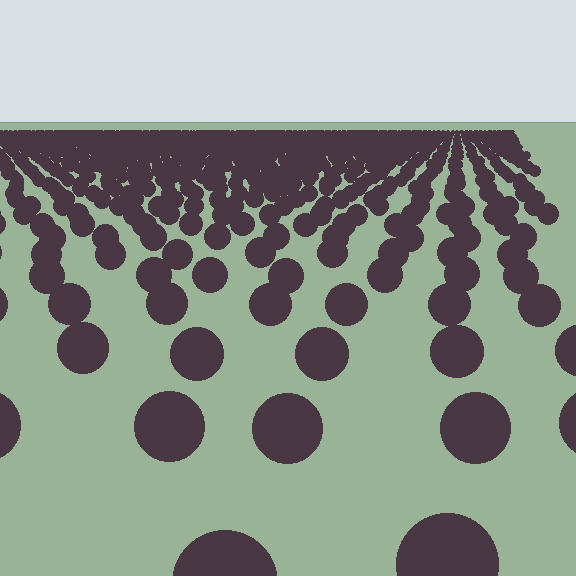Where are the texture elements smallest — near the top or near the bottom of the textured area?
Near the top.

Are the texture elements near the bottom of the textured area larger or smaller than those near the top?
Larger. Near the bottom, elements are closer to the viewer and appear at a bigger on-screen size.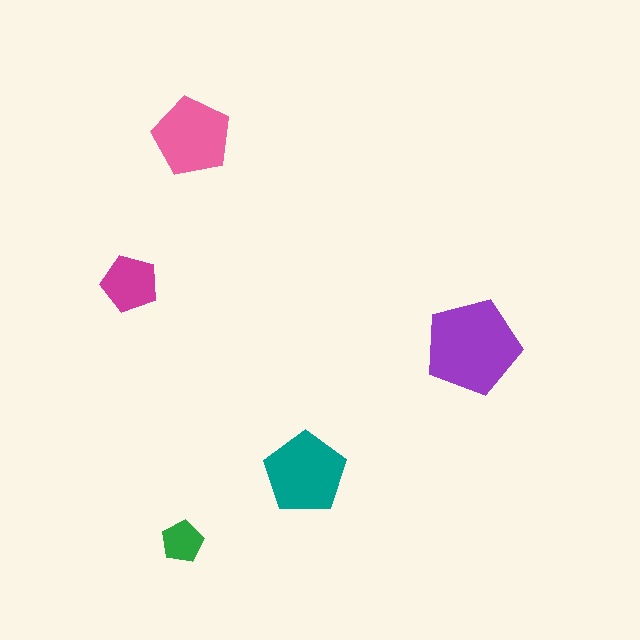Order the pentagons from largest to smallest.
the purple one, the teal one, the pink one, the magenta one, the green one.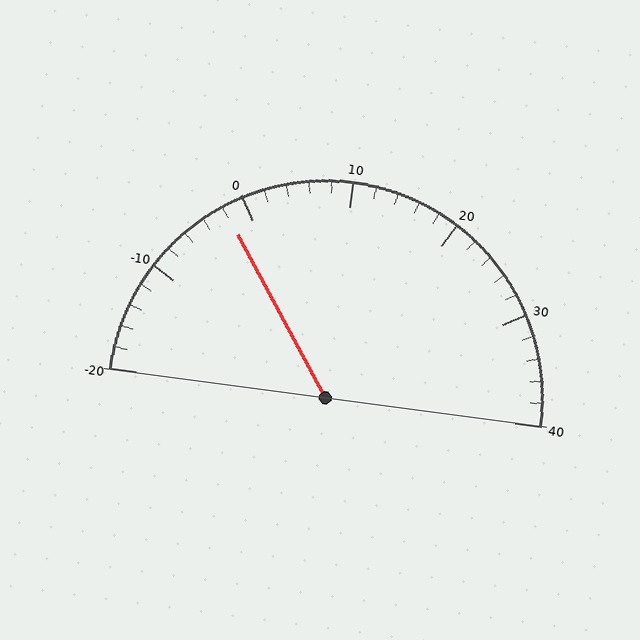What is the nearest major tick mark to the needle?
The nearest major tick mark is 0.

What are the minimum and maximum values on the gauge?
The gauge ranges from -20 to 40.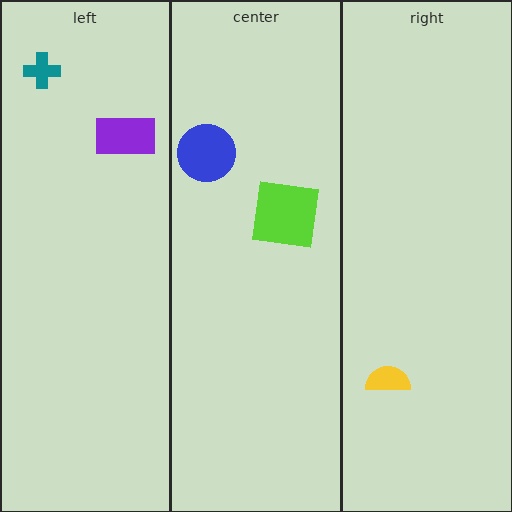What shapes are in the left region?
The teal cross, the purple rectangle.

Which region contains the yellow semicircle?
The right region.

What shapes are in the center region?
The blue circle, the lime square.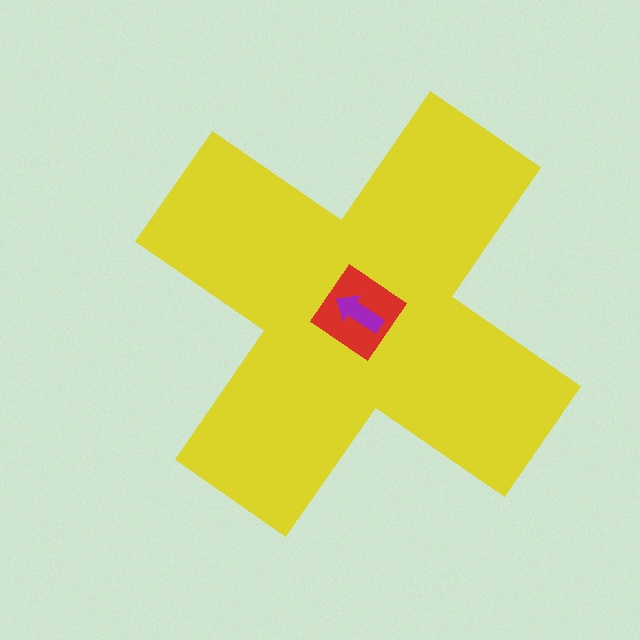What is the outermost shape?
The yellow cross.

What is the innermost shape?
The purple arrow.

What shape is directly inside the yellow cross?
The red diamond.